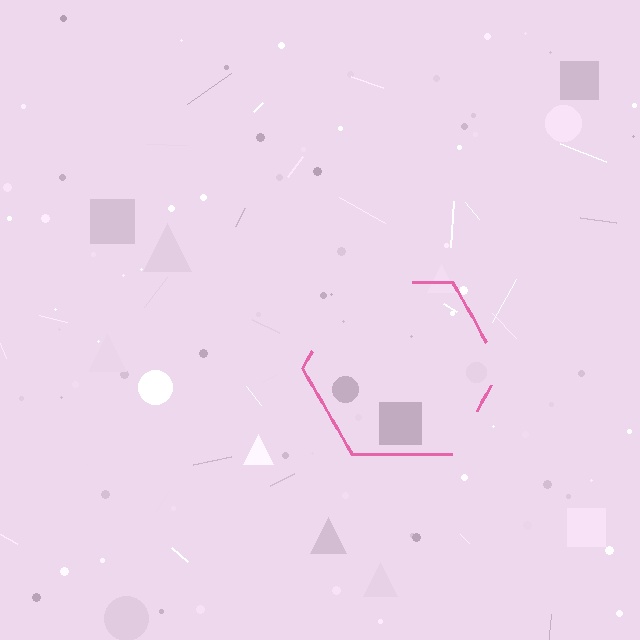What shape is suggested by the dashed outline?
The dashed outline suggests a hexagon.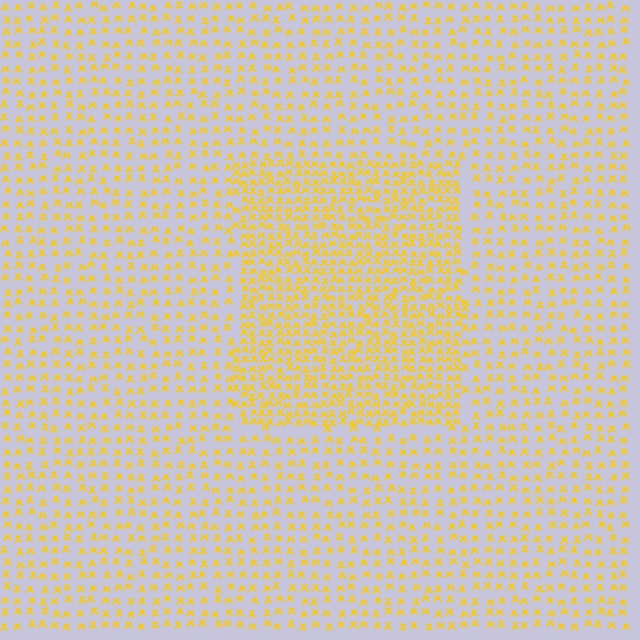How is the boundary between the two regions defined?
The boundary is defined by a change in element density (approximately 1.9x ratio). All elements are the same color, size, and shape.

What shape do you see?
I see a rectangle.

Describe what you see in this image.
The image contains small yellow elements arranged at two different densities. A rectangle-shaped region is visible where the elements are more densely packed than the surrounding area.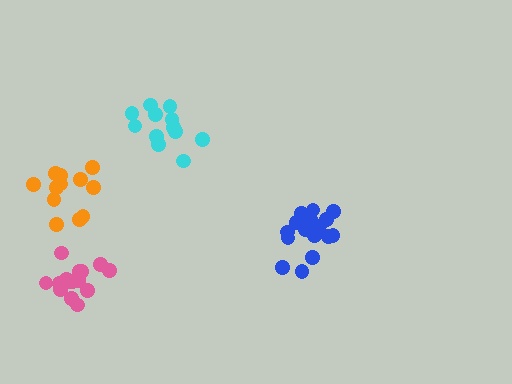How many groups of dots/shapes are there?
There are 4 groups.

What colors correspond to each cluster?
The clusters are colored: orange, cyan, blue, pink.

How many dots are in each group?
Group 1: 12 dots, Group 2: 14 dots, Group 3: 18 dots, Group 4: 17 dots (61 total).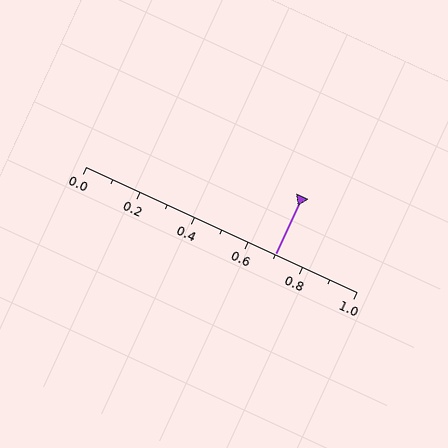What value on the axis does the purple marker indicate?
The marker indicates approximately 0.7.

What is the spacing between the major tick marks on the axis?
The major ticks are spaced 0.2 apart.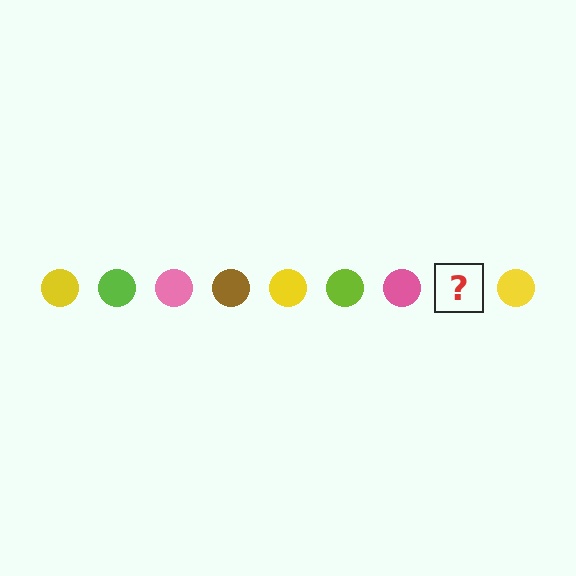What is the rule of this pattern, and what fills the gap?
The rule is that the pattern cycles through yellow, lime, pink, brown circles. The gap should be filled with a brown circle.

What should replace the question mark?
The question mark should be replaced with a brown circle.